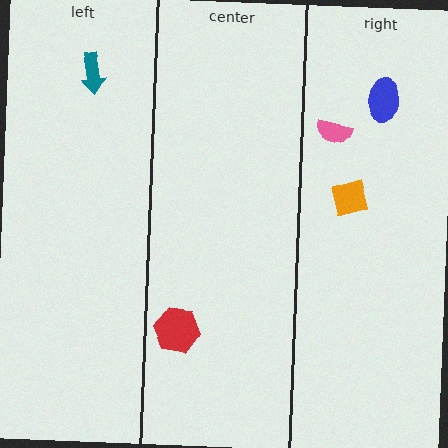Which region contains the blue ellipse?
The right region.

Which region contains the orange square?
The right region.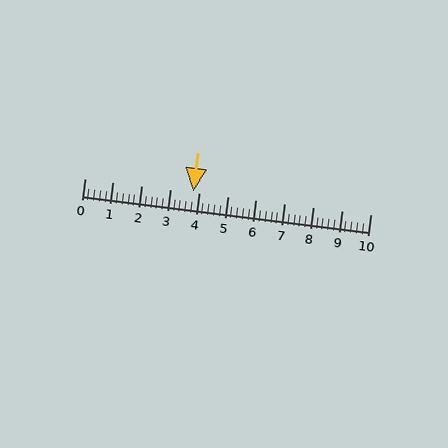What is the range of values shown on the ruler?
The ruler shows values from 0 to 10.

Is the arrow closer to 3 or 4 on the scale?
The arrow is closer to 4.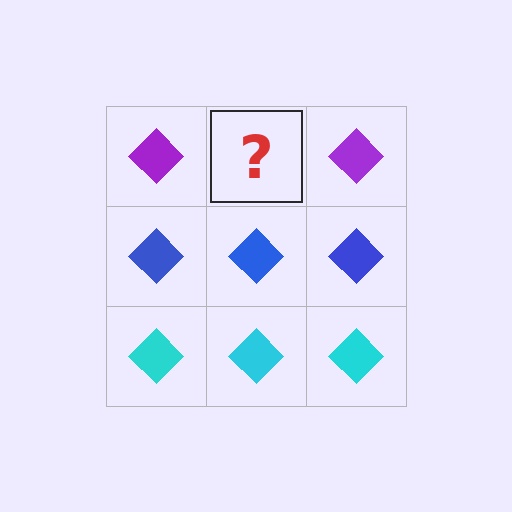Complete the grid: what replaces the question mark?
The question mark should be replaced with a purple diamond.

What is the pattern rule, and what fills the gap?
The rule is that each row has a consistent color. The gap should be filled with a purple diamond.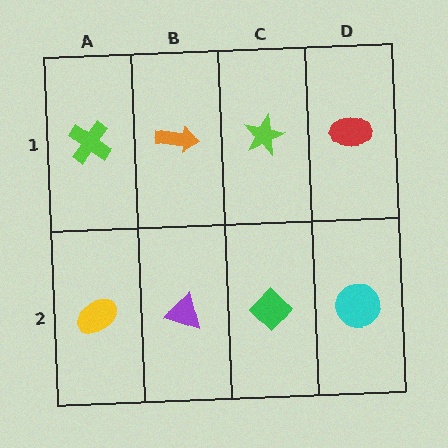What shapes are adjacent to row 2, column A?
A lime cross (row 1, column A), a purple triangle (row 2, column B).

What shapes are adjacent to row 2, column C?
A lime star (row 1, column C), a purple triangle (row 2, column B), a cyan circle (row 2, column D).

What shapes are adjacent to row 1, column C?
A green diamond (row 2, column C), an orange arrow (row 1, column B), a red ellipse (row 1, column D).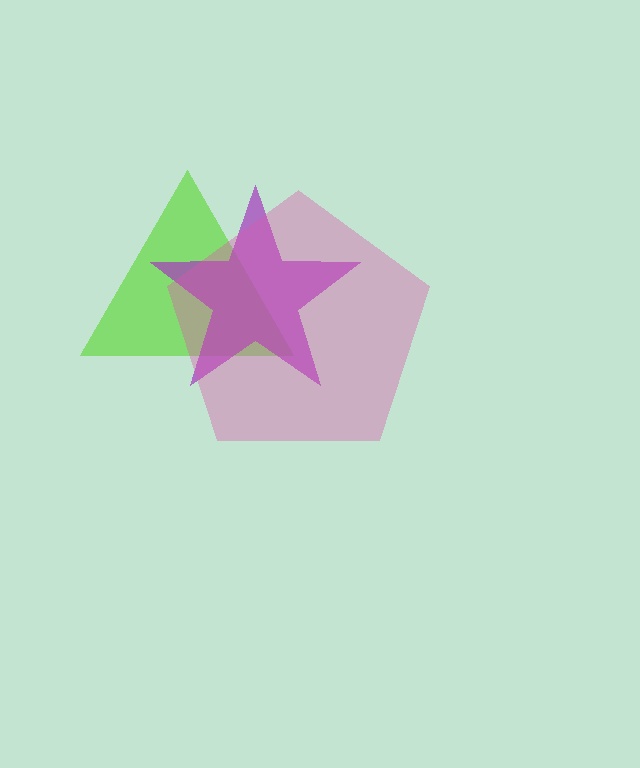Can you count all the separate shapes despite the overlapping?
Yes, there are 3 separate shapes.